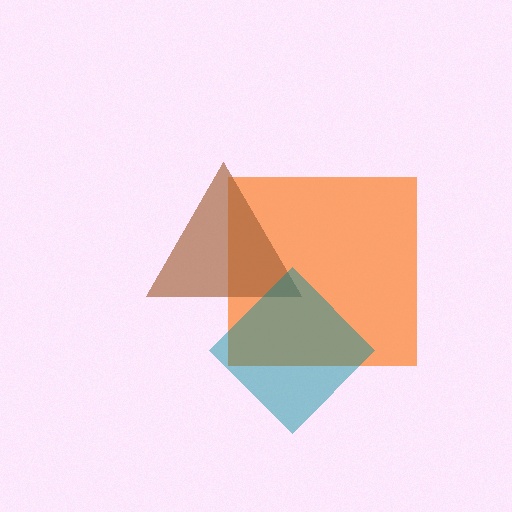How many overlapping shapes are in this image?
There are 3 overlapping shapes in the image.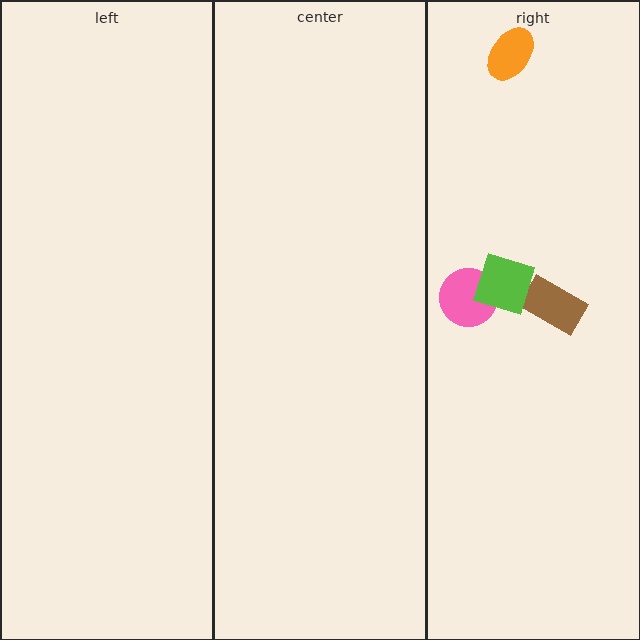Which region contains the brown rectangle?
The right region.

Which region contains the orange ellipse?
The right region.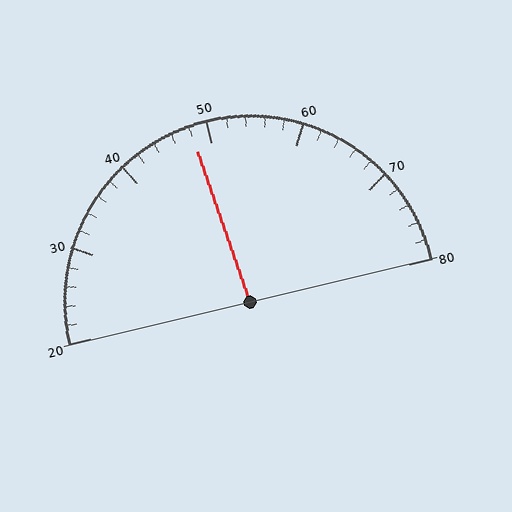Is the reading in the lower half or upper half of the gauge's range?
The reading is in the lower half of the range (20 to 80).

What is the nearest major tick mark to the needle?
The nearest major tick mark is 50.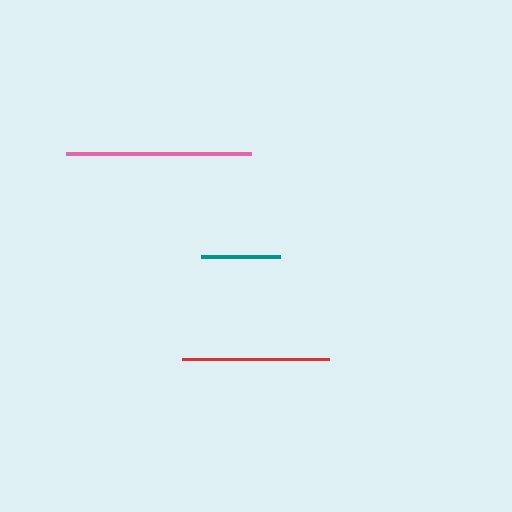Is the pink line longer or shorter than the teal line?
The pink line is longer than the teal line.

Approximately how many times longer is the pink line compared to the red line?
The pink line is approximately 1.3 times the length of the red line.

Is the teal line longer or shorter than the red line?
The red line is longer than the teal line.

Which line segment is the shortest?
The teal line is the shortest at approximately 79 pixels.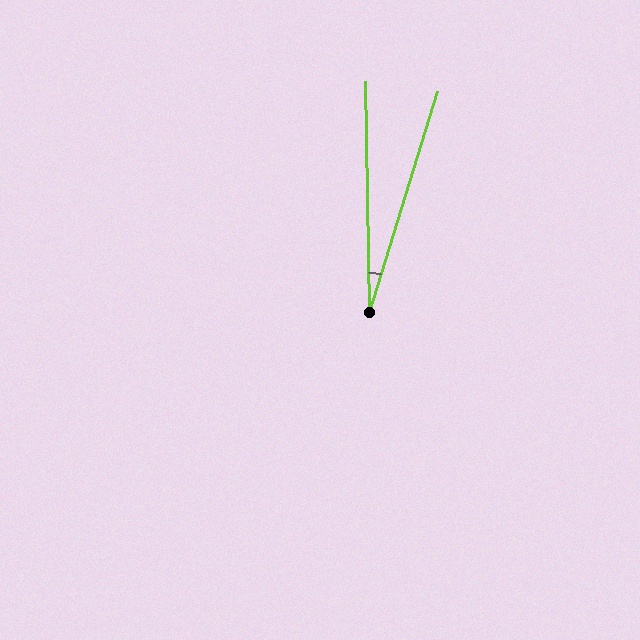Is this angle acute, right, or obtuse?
It is acute.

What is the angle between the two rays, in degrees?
Approximately 18 degrees.